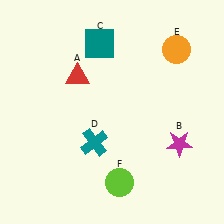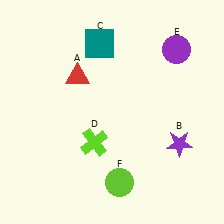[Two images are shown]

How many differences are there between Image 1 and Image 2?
There are 3 differences between the two images.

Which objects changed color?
B changed from magenta to purple. D changed from teal to lime. E changed from orange to purple.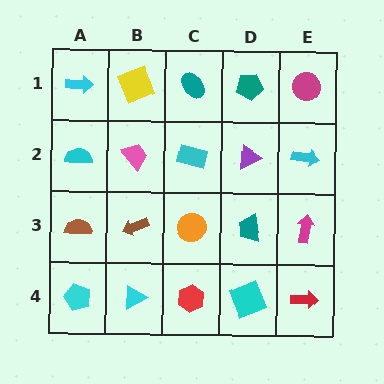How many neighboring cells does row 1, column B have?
3.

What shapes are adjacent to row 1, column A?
A cyan semicircle (row 2, column A), a yellow square (row 1, column B).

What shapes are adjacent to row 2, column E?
A magenta circle (row 1, column E), a magenta arrow (row 3, column E), a purple triangle (row 2, column D).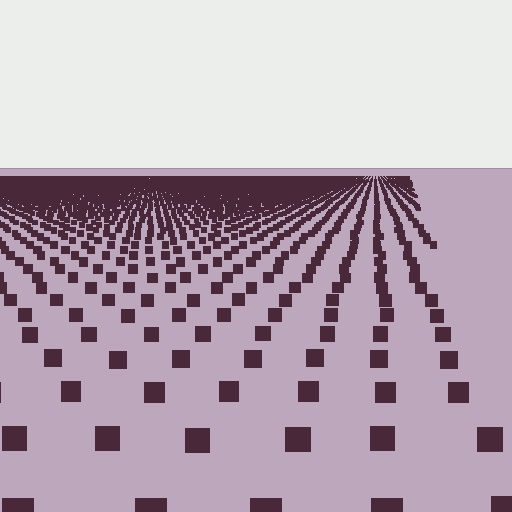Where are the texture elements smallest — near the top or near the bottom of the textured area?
Near the top.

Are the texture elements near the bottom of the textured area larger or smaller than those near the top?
Larger. Near the bottom, elements are closer to the viewer and appear at a bigger on-screen size.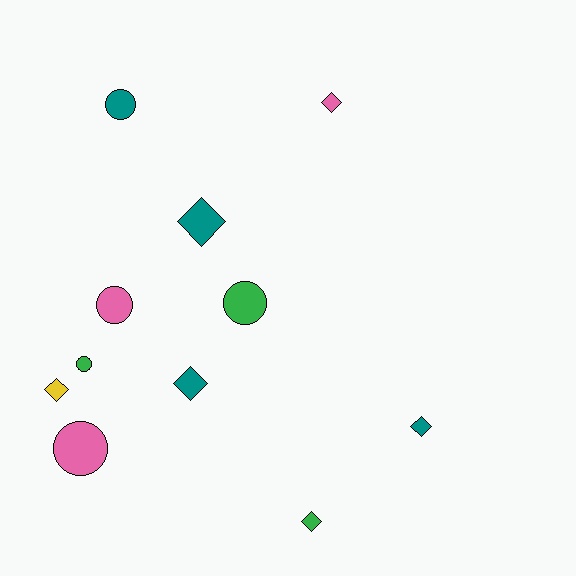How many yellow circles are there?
There are no yellow circles.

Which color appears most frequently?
Teal, with 4 objects.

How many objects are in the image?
There are 11 objects.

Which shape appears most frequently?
Diamond, with 6 objects.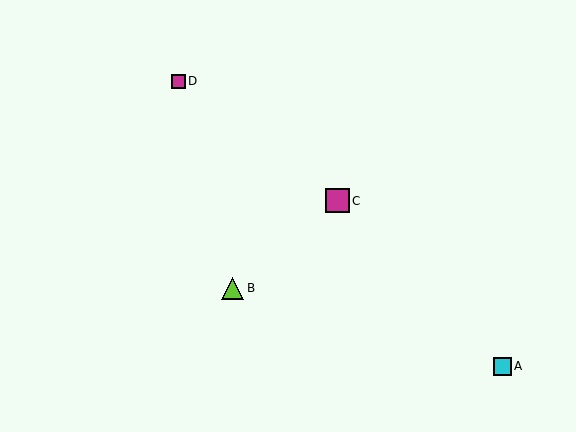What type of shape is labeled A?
Shape A is a cyan square.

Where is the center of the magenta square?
The center of the magenta square is at (337, 201).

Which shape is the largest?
The magenta square (labeled C) is the largest.